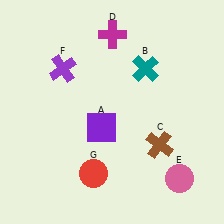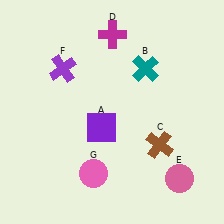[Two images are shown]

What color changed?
The circle (G) changed from red in Image 1 to pink in Image 2.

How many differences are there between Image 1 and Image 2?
There is 1 difference between the two images.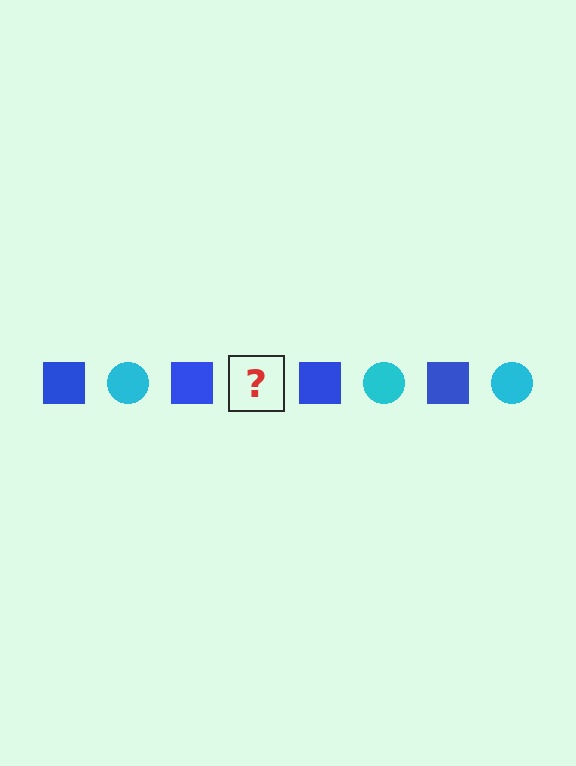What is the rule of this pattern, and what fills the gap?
The rule is that the pattern alternates between blue square and cyan circle. The gap should be filled with a cyan circle.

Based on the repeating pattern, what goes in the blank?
The blank should be a cyan circle.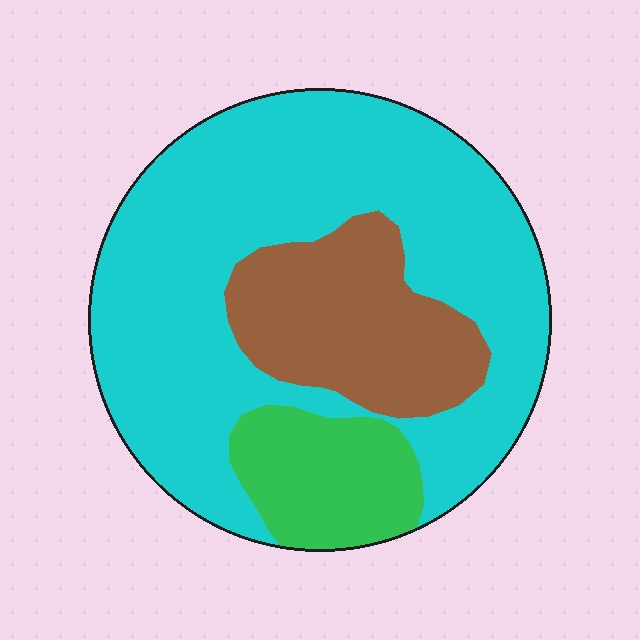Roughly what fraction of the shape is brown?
Brown covers about 20% of the shape.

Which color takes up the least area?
Green, at roughly 15%.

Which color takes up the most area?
Cyan, at roughly 65%.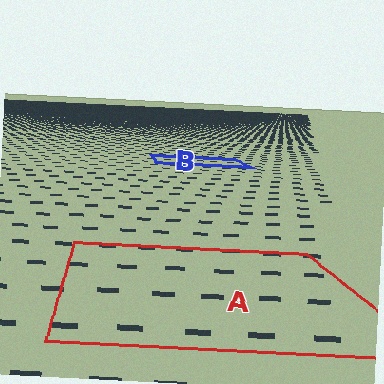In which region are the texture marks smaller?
The texture marks are smaller in region B, because it is farther away.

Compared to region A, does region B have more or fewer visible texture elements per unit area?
Region B has more texture elements per unit area — they are packed more densely because it is farther away.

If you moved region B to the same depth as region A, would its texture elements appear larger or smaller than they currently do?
They would appear larger. At a closer depth, the same texture elements are projected at a bigger on-screen size.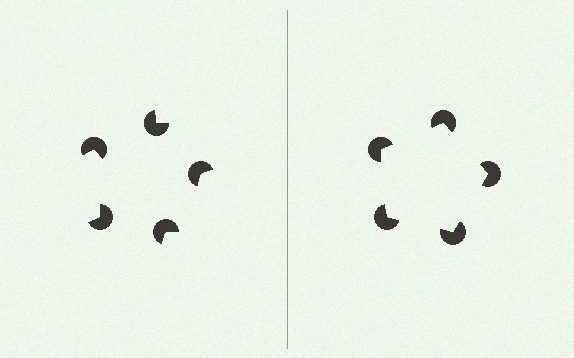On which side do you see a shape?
An illusory pentagon appears on the right side. On the left side the wedge cuts are rotated, so no coherent shape forms.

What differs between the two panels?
The pac-man discs are positioned identically on both sides; only the wedge orientations differ. On the right they align to a pentagon; on the left they are misaligned.